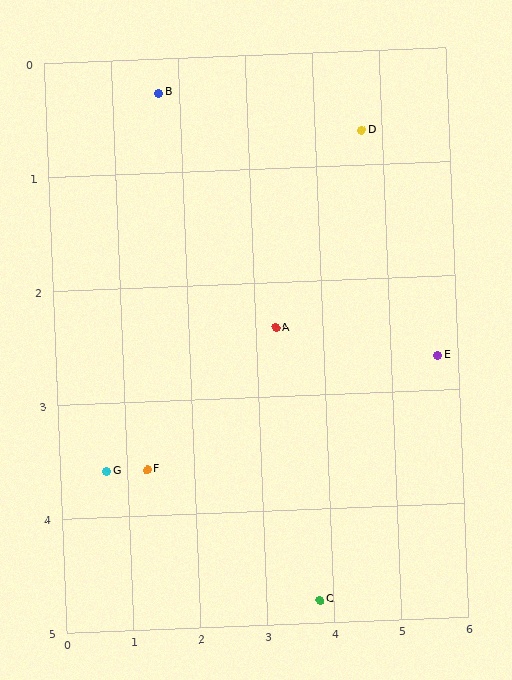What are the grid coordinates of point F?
Point F is at approximately (1.3, 3.6).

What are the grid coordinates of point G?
Point G is at approximately (0.7, 3.6).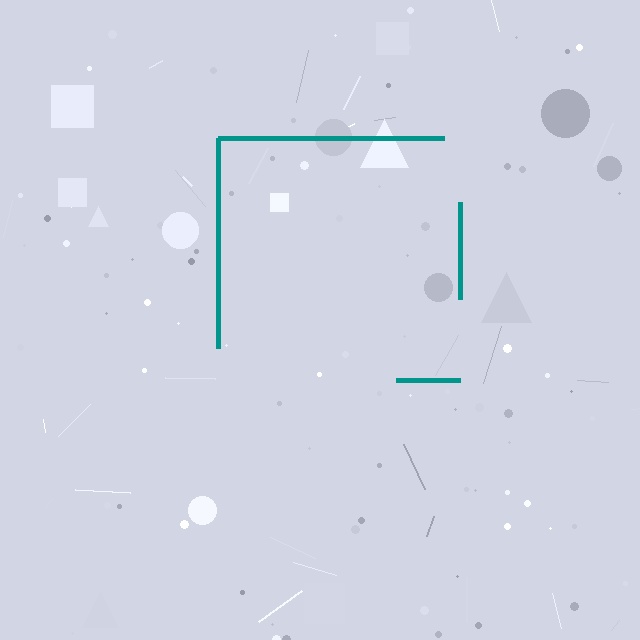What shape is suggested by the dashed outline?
The dashed outline suggests a square.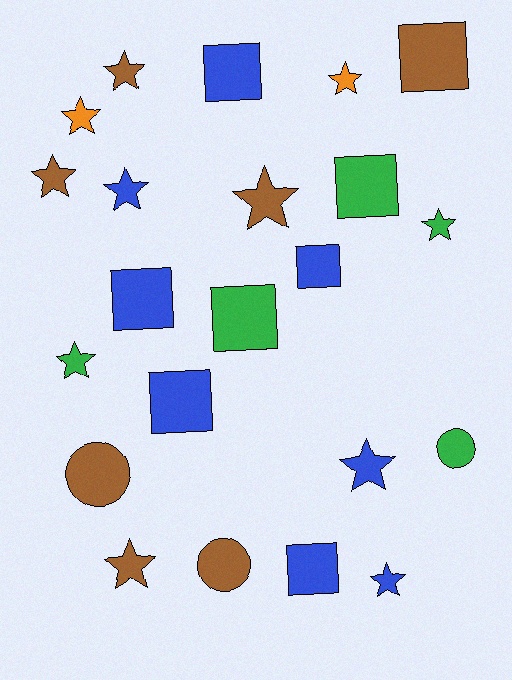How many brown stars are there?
There are 4 brown stars.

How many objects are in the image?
There are 22 objects.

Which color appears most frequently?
Blue, with 8 objects.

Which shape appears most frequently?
Star, with 11 objects.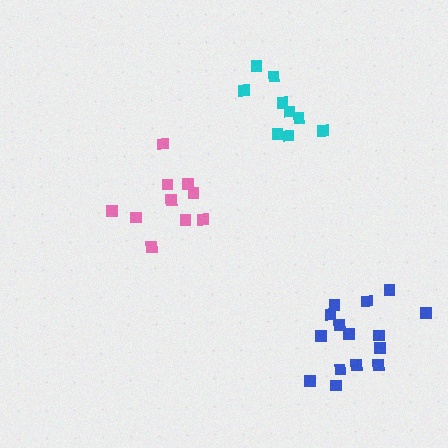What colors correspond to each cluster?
The clusters are colored: pink, blue, cyan.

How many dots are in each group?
Group 1: 10 dots, Group 2: 15 dots, Group 3: 9 dots (34 total).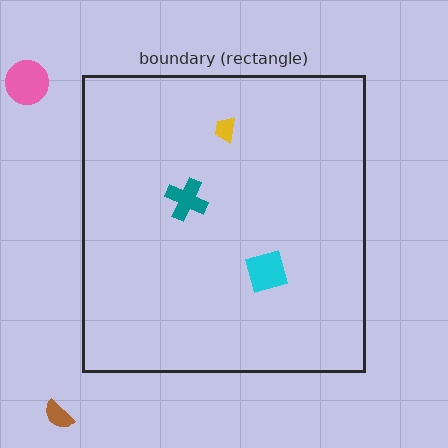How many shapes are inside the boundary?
3 inside, 2 outside.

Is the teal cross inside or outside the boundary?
Inside.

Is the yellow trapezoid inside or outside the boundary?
Inside.